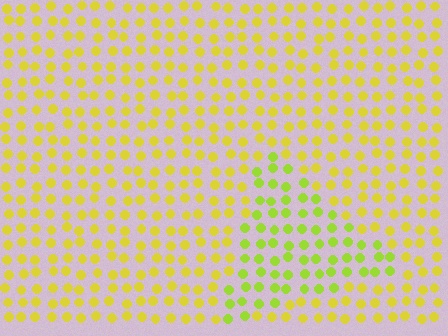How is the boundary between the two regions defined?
The boundary is defined purely by a slight shift in hue (about 27 degrees). Spacing, size, and orientation are identical on both sides.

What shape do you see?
I see a triangle.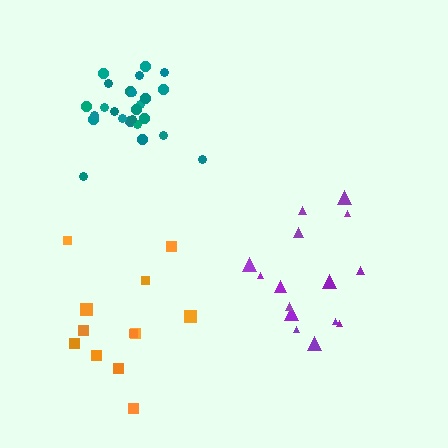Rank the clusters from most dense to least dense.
teal, purple, orange.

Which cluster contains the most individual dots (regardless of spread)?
Teal (25).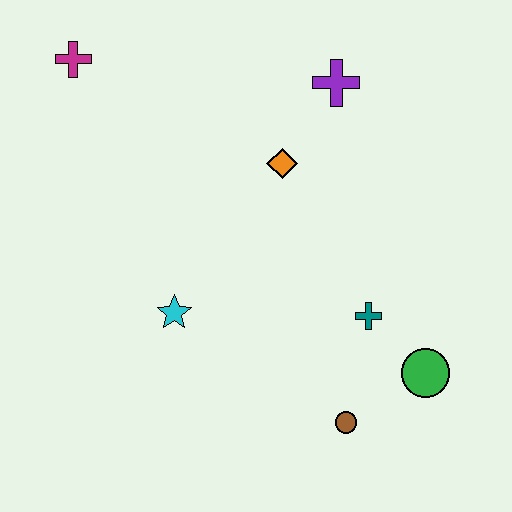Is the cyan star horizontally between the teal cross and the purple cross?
No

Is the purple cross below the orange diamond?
No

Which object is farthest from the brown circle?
The magenta cross is farthest from the brown circle.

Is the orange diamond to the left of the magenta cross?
No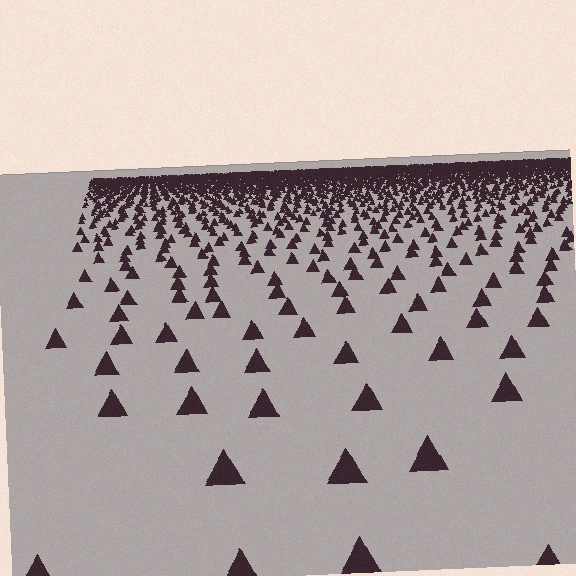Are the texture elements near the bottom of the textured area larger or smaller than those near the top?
Larger. Near the bottom, elements are closer to the viewer and appear at a bigger on-screen size.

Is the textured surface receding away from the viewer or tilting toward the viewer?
The surface is receding away from the viewer. Texture elements get smaller and denser toward the top.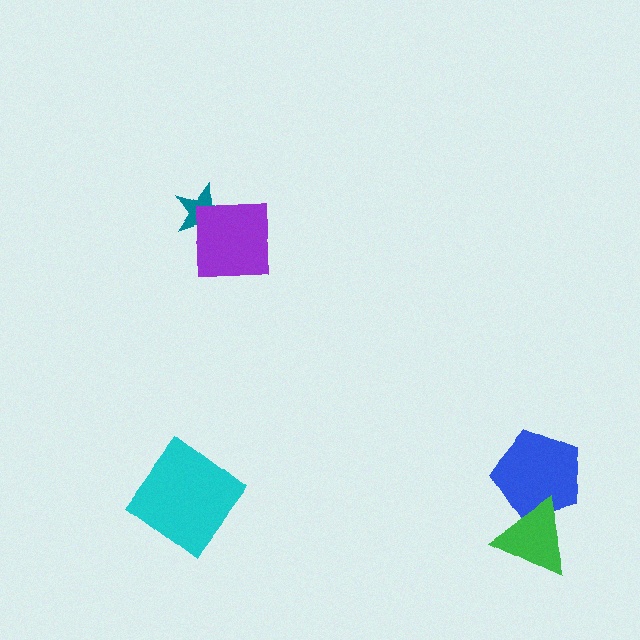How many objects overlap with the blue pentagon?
1 object overlaps with the blue pentagon.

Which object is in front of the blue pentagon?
The green triangle is in front of the blue pentagon.